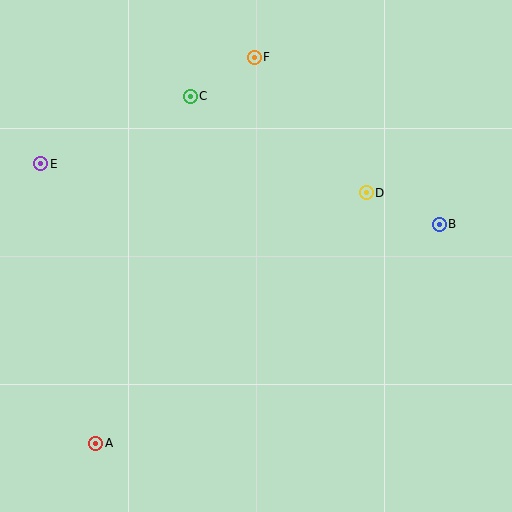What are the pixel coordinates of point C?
Point C is at (190, 96).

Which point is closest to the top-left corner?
Point E is closest to the top-left corner.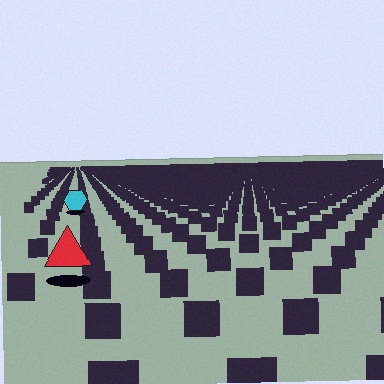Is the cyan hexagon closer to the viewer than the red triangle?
No. The red triangle is closer — you can tell from the texture gradient: the ground texture is coarser near it.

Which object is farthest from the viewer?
The cyan hexagon is farthest from the viewer. It appears smaller and the ground texture around it is denser.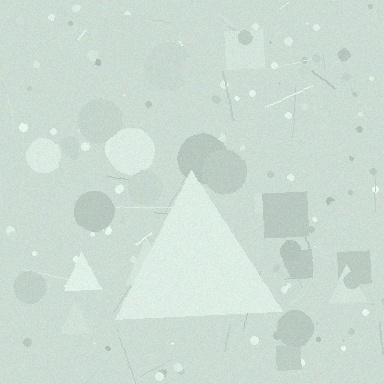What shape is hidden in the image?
A triangle is hidden in the image.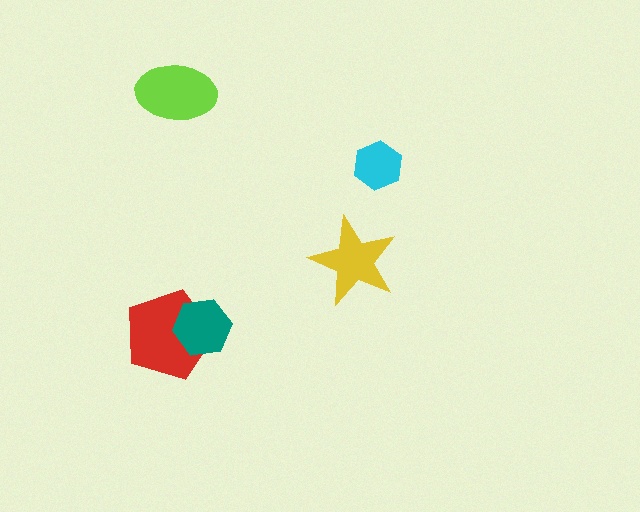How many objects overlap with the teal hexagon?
1 object overlaps with the teal hexagon.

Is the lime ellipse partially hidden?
No, no other shape covers it.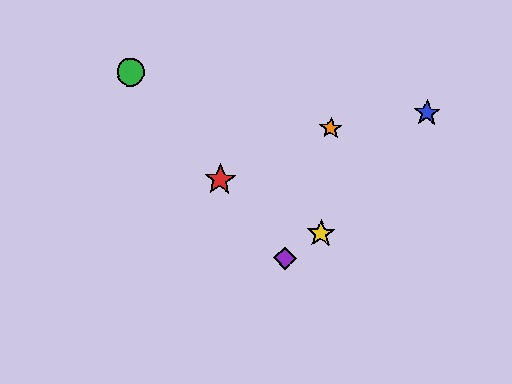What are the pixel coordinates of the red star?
The red star is at (220, 180).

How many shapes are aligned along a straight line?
3 shapes (the red star, the green circle, the purple diamond) are aligned along a straight line.